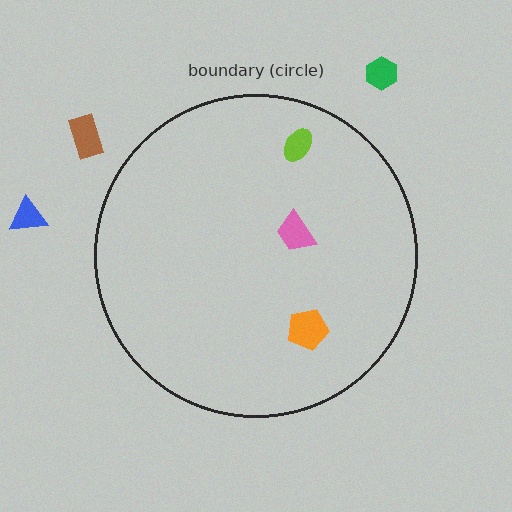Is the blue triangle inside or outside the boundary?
Outside.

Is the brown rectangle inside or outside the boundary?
Outside.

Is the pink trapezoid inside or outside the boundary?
Inside.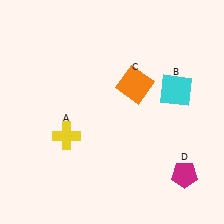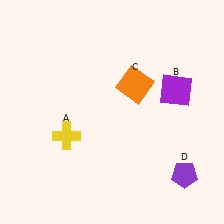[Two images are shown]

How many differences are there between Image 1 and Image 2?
There are 2 differences between the two images.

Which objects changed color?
B changed from cyan to purple. D changed from magenta to purple.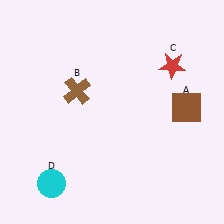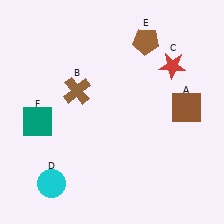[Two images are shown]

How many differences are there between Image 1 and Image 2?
There are 2 differences between the two images.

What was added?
A brown pentagon (E), a teal square (F) were added in Image 2.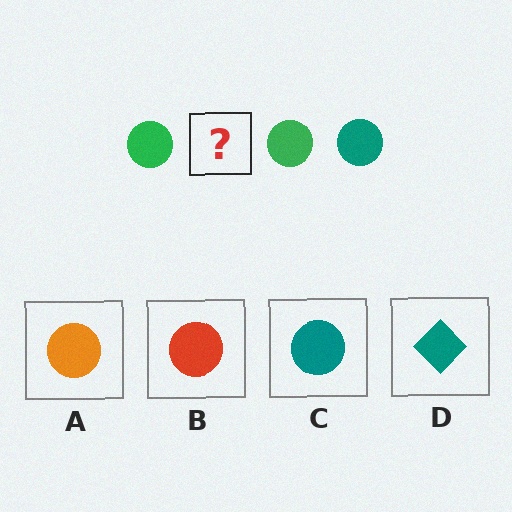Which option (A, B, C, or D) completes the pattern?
C.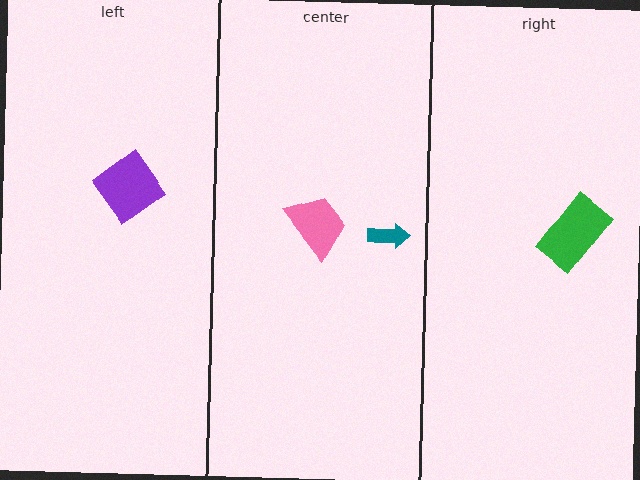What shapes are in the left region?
The purple diamond.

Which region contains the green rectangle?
The right region.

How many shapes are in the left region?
1.